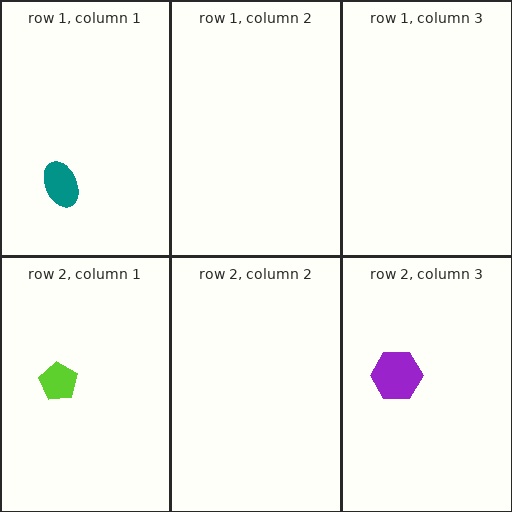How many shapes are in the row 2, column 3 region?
1.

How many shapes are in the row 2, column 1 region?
1.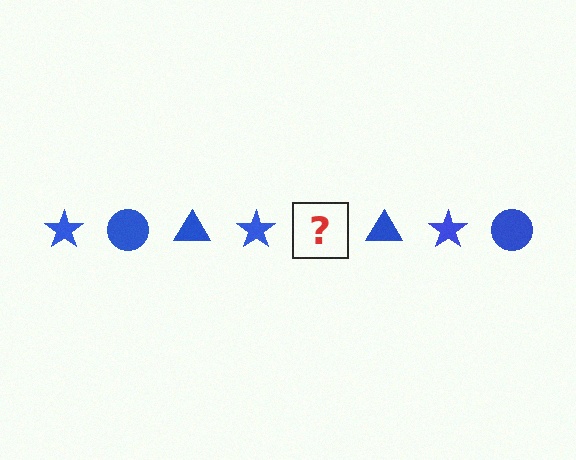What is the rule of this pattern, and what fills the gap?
The rule is that the pattern cycles through star, circle, triangle shapes in blue. The gap should be filled with a blue circle.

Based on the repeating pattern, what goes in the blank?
The blank should be a blue circle.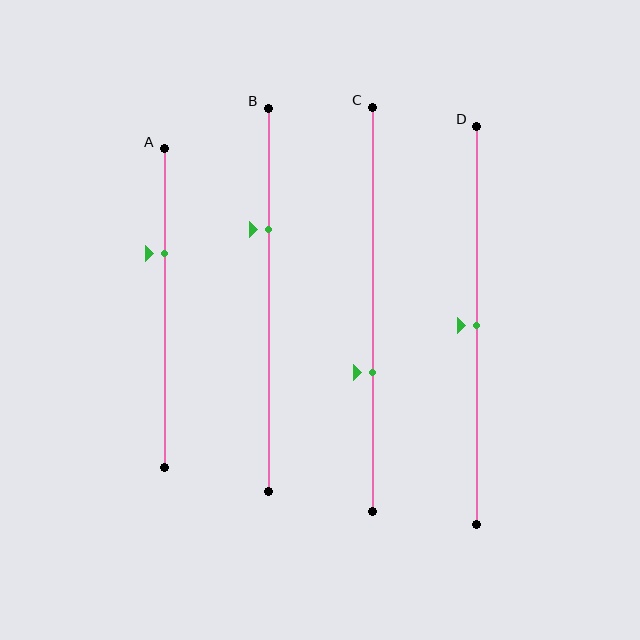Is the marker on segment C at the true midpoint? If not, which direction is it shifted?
No, the marker on segment C is shifted downward by about 16% of the segment length.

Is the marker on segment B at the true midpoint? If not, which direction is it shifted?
No, the marker on segment B is shifted upward by about 18% of the segment length.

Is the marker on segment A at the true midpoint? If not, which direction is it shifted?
No, the marker on segment A is shifted upward by about 17% of the segment length.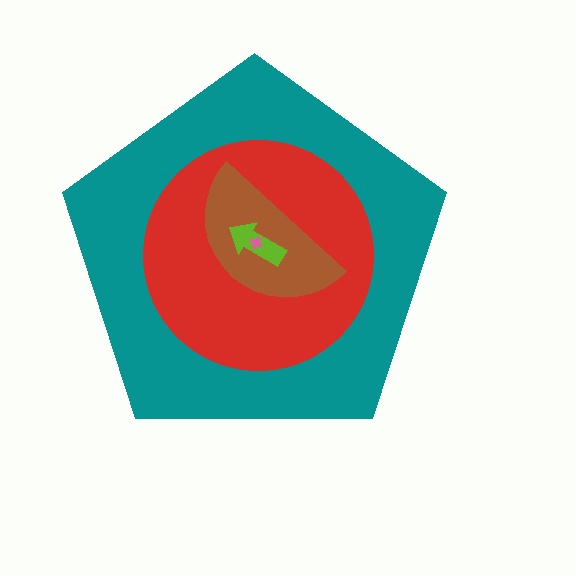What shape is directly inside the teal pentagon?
The red circle.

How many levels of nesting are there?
5.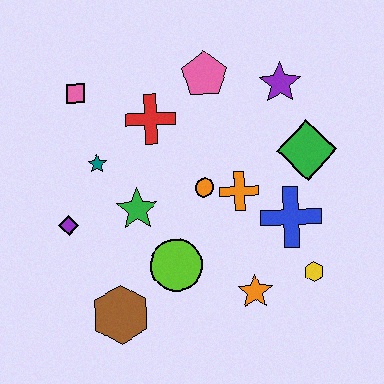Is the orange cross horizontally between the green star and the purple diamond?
No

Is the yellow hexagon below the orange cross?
Yes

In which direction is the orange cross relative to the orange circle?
The orange cross is to the right of the orange circle.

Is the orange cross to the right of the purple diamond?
Yes